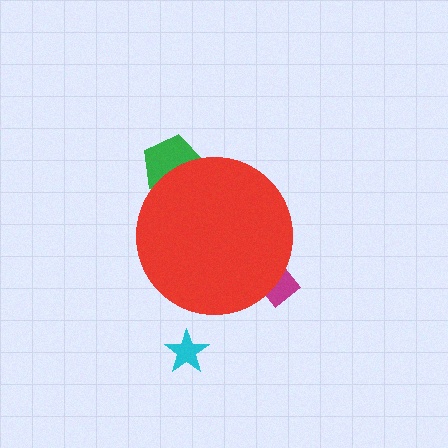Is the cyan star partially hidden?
No, the cyan star is fully visible.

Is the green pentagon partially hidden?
Yes, the green pentagon is partially hidden behind the red circle.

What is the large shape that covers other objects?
A red circle.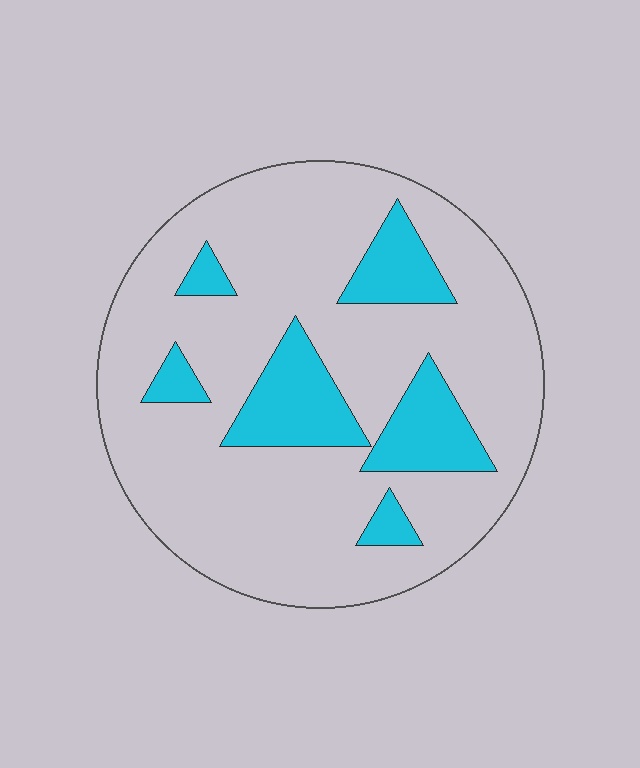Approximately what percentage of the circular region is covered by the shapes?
Approximately 20%.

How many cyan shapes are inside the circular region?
6.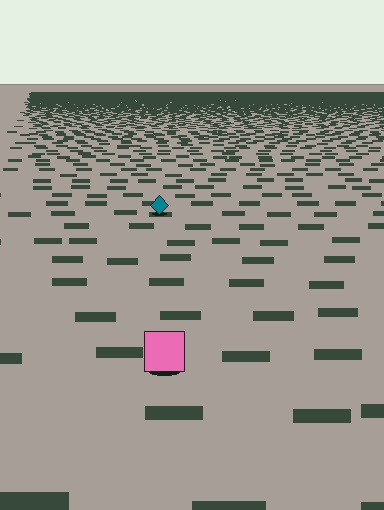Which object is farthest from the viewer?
The teal diamond is farthest from the viewer. It appears smaller and the ground texture around it is denser.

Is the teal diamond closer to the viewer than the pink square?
No. The pink square is closer — you can tell from the texture gradient: the ground texture is coarser near it.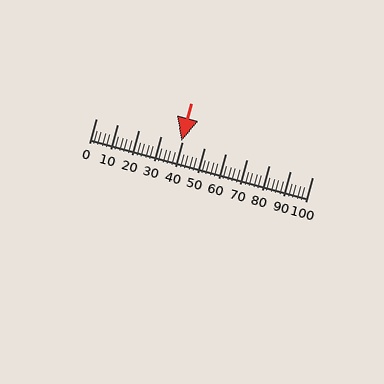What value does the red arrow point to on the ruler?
The red arrow points to approximately 39.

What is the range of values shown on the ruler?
The ruler shows values from 0 to 100.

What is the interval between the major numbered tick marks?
The major tick marks are spaced 10 units apart.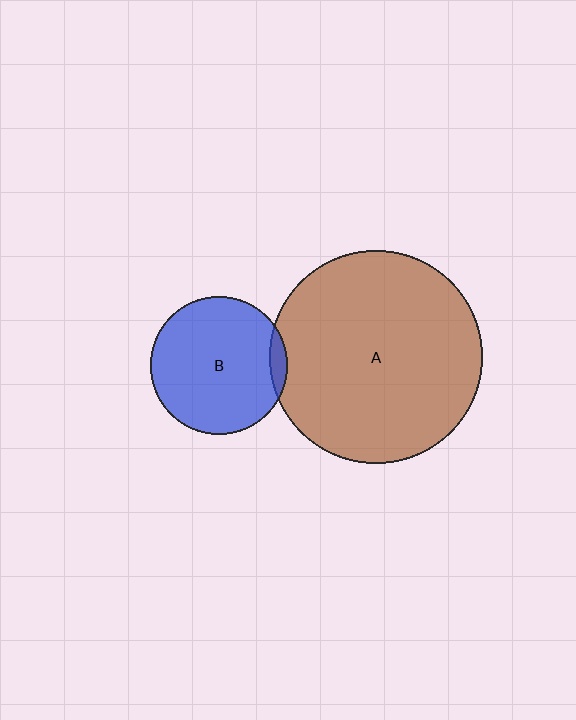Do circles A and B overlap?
Yes.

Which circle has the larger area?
Circle A (brown).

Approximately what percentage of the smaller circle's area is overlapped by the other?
Approximately 5%.